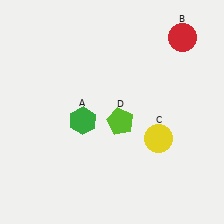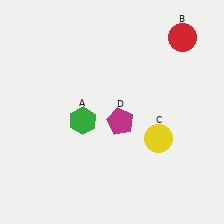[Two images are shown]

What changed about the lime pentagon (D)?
In Image 1, D is lime. In Image 2, it changed to magenta.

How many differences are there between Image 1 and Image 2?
There is 1 difference between the two images.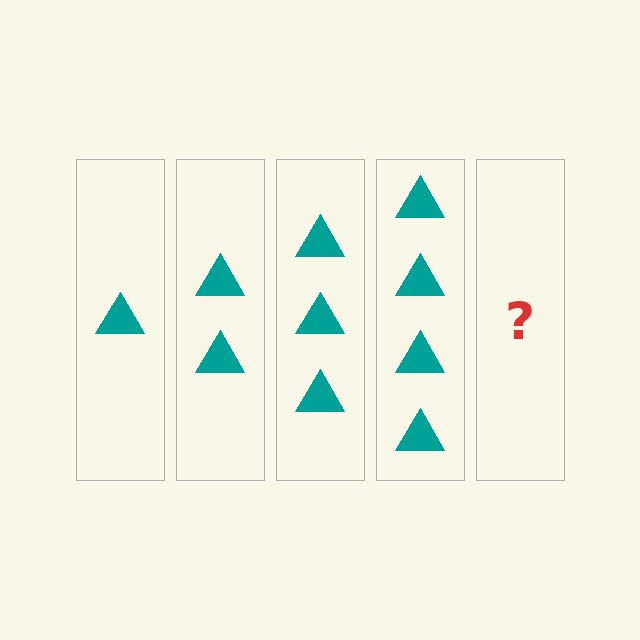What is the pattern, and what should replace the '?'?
The pattern is that each step adds one more triangle. The '?' should be 5 triangles.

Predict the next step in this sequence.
The next step is 5 triangles.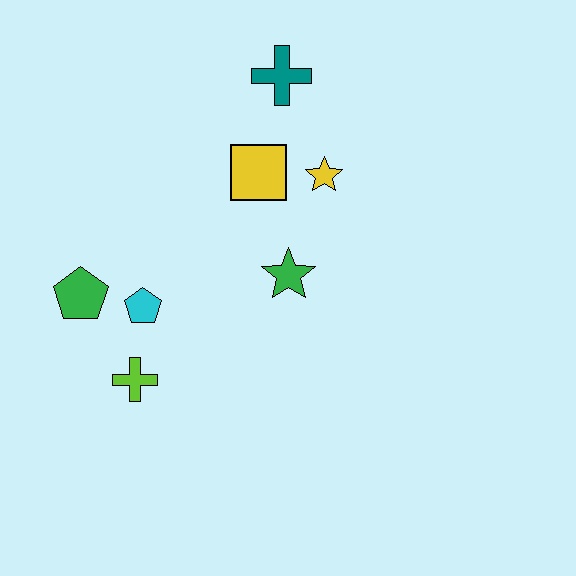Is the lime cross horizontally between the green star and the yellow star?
No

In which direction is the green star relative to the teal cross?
The green star is below the teal cross.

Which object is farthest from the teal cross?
The lime cross is farthest from the teal cross.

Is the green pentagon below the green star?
Yes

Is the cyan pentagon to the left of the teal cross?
Yes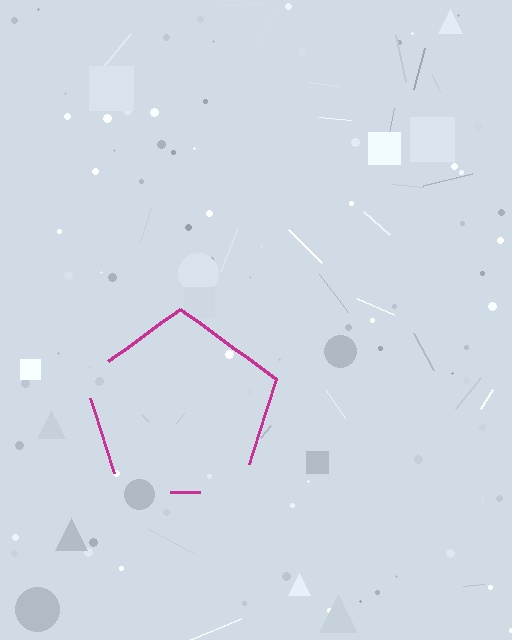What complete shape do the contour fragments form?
The contour fragments form a pentagon.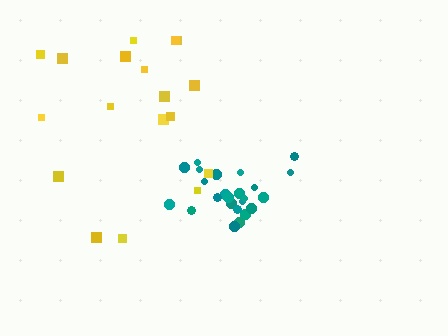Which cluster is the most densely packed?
Teal.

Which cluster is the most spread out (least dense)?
Yellow.